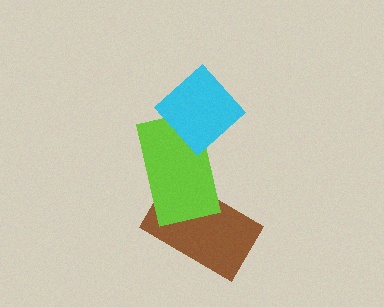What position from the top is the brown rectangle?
The brown rectangle is 3rd from the top.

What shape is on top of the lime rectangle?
The cyan diamond is on top of the lime rectangle.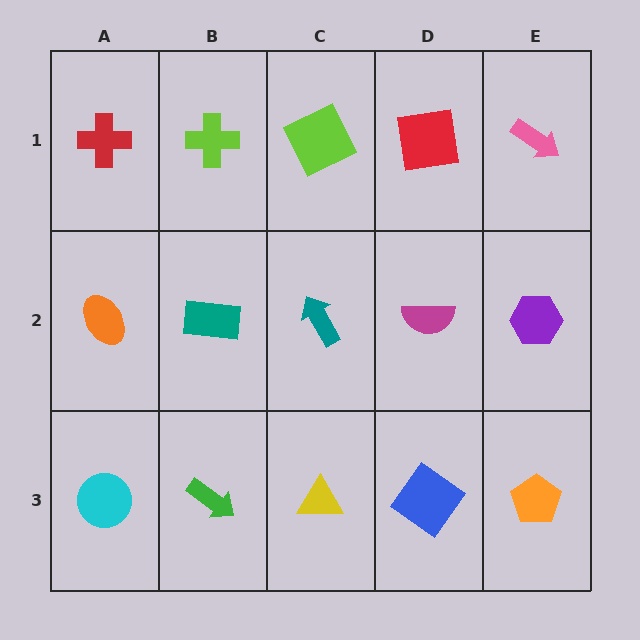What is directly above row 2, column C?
A lime square.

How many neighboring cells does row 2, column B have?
4.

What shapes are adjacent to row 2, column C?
A lime square (row 1, column C), a yellow triangle (row 3, column C), a teal rectangle (row 2, column B), a magenta semicircle (row 2, column D).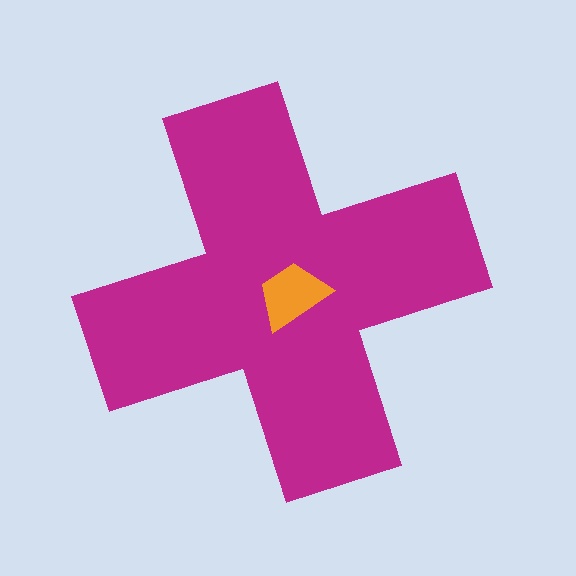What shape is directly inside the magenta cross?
The orange trapezoid.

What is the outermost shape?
The magenta cross.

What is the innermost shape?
The orange trapezoid.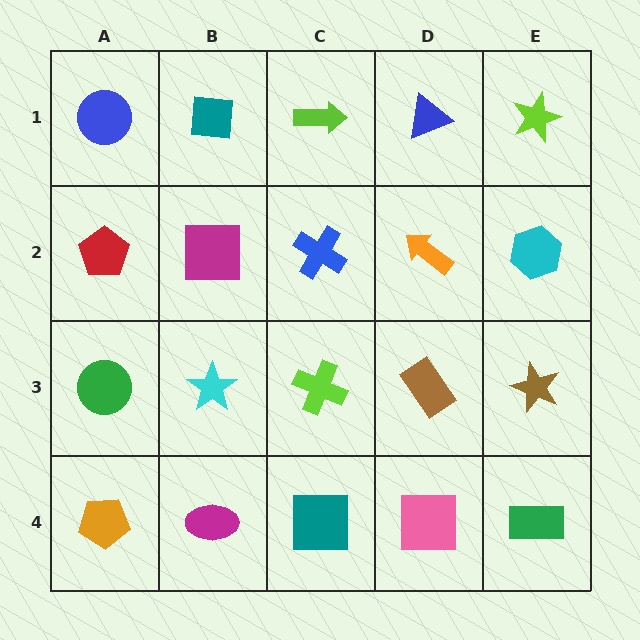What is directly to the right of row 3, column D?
A brown star.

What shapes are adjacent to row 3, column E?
A cyan hexagon (row 2, column E), a green rectangle (row 4, column E), a brown rectangle (row 3, column D).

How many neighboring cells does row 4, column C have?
3.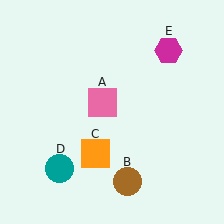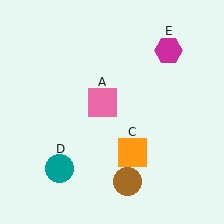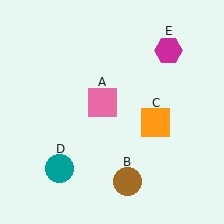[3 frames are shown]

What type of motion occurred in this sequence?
The orange square (object C) rotated counterclockwise around the center of the scene.